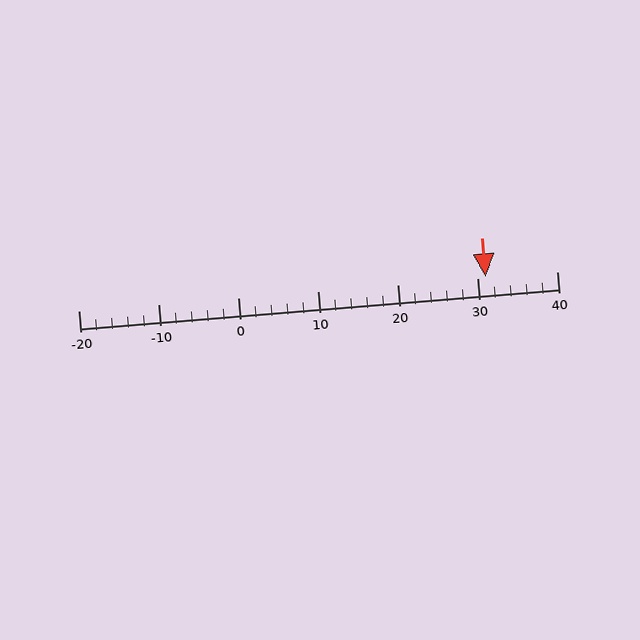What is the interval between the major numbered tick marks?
The major tick marks are spaced 10 units apart.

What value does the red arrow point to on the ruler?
The red arrow points to approximately 31.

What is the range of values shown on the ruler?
The ruler shows values from -20 to 40.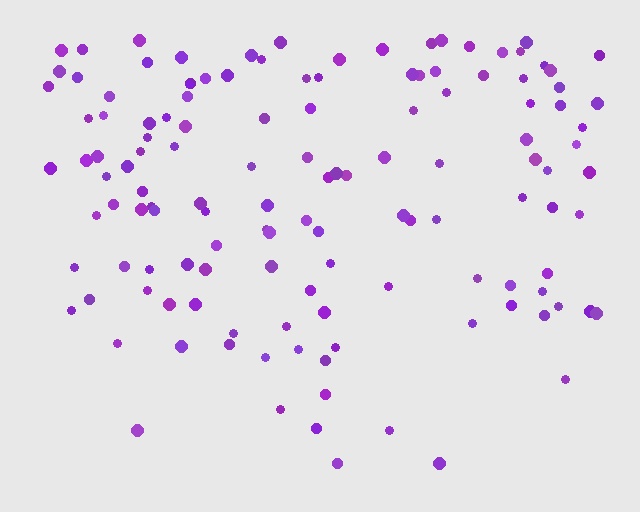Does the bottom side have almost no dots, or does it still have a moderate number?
Still a moderate number, just noticeably fewer than the top.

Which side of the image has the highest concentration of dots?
The top.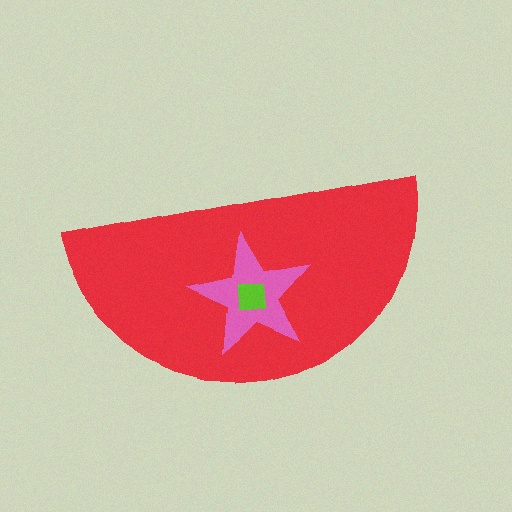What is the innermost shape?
The lime square.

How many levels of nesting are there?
3.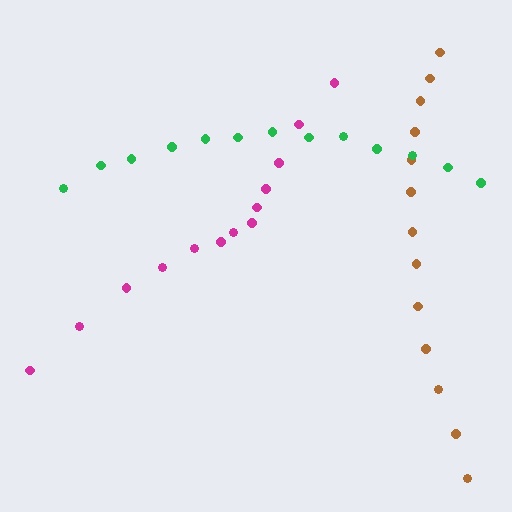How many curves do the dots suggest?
There are 3 distinct paths.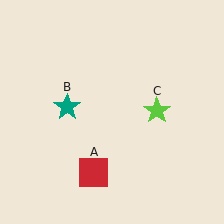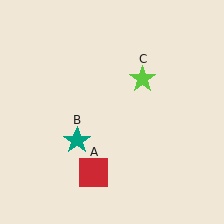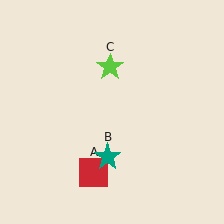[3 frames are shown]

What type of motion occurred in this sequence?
The teal star (object B), lime star (object C) rotated counterclockwise around the center of the scene.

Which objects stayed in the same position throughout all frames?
Red square (object A) remained stationary.